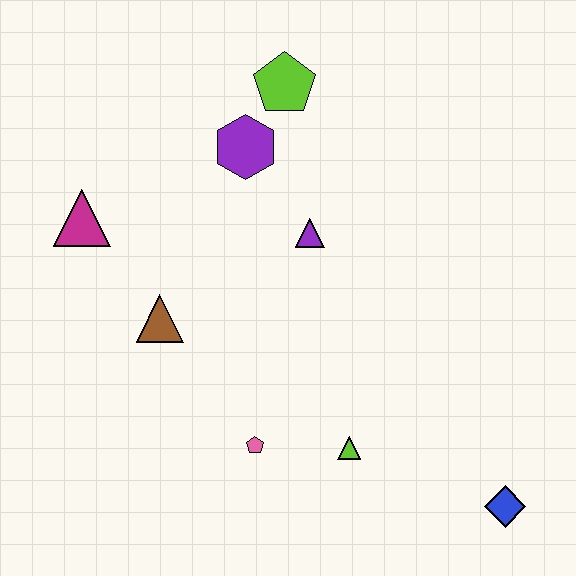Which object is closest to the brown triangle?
The magenta triangle is closest to the brown triangle.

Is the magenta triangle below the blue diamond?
No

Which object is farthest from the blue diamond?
The magenta triangle is farthest from the blue diamond.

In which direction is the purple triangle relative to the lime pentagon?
The purple triangle is below the lime pentagon.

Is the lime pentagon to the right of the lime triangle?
No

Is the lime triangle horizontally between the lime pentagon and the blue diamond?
Yes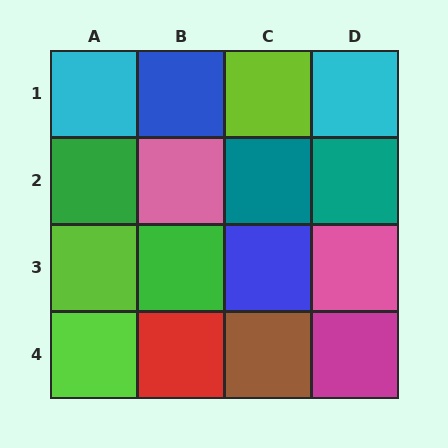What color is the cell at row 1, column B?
Blue.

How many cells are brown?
1 cell is brown.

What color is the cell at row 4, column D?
Magenta.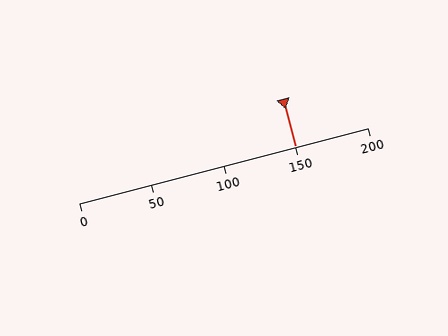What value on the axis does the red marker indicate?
The marker indicates approximately 150.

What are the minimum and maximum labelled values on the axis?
The axis runs from 0 to 200.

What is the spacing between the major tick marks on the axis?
The major ticks are spaced 50 apart.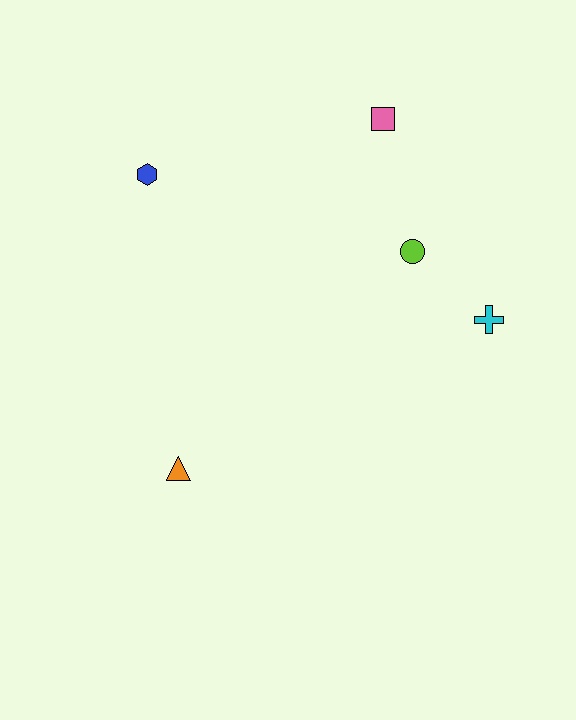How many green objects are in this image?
There are no green objects.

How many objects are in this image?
There are 5 objects.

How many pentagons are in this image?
There are no pentagons.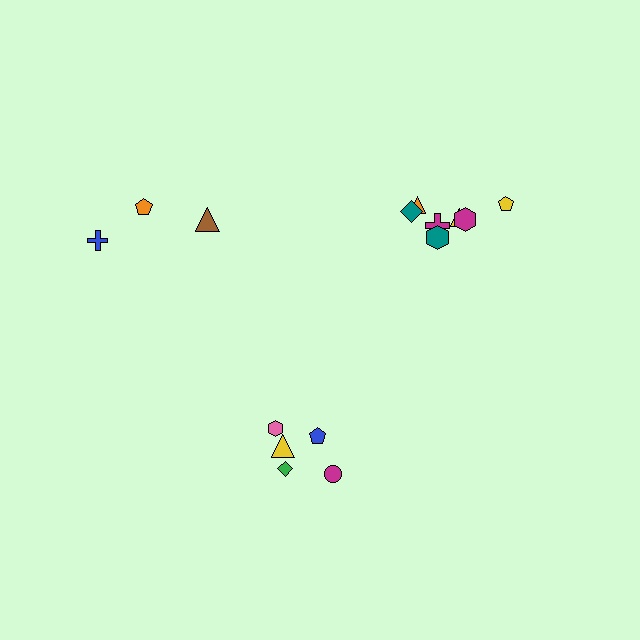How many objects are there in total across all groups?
There are 15 objects.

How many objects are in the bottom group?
There are 5 objects.